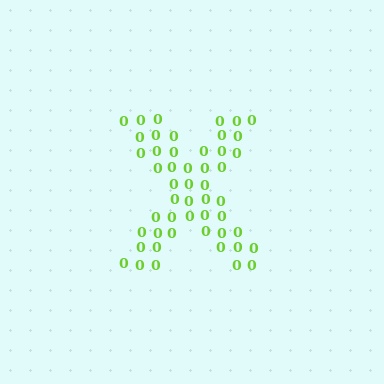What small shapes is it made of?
It is made of small digit 0's.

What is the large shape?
The large shape is the letter X.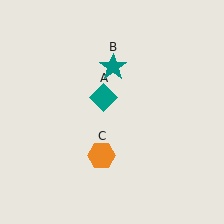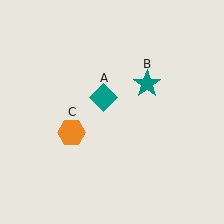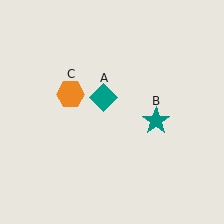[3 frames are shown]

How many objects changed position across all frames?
2 objects changed position: teal star (object B), orange hexagon (object C).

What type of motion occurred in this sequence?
The teal star (object B), orange hexagon (object C) rotated clockwise around the center of the scene.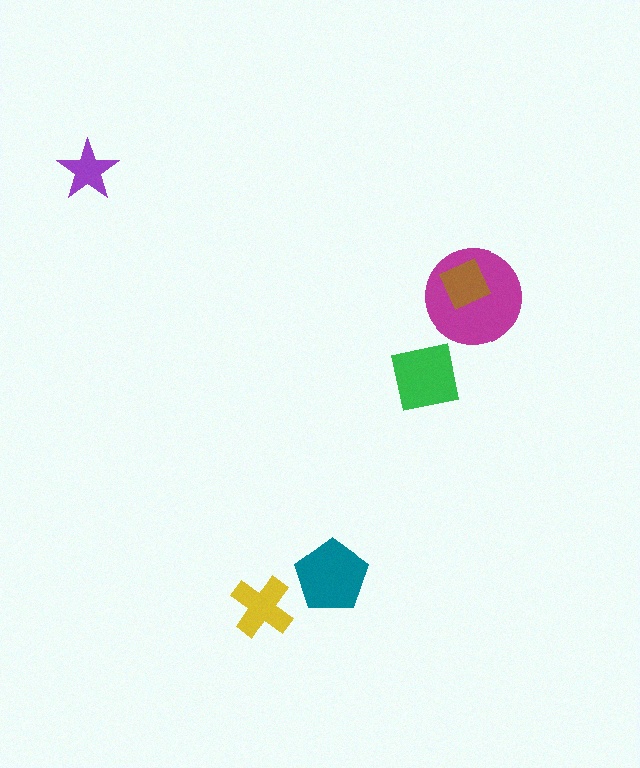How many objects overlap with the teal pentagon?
0 objects overlap with the teal pentagon.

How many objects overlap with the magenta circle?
1 object overlaps with the magenta circle.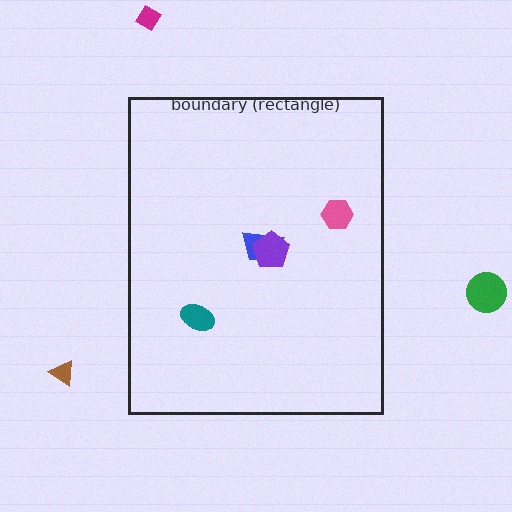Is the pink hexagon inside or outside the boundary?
Inside.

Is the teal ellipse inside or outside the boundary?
Inside.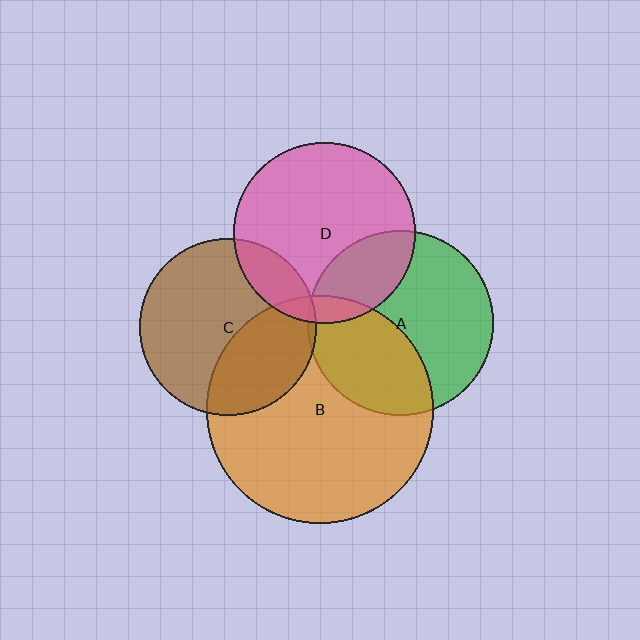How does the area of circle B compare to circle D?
Approximately 1.6 times.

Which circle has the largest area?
Circle B (orange).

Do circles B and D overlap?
Yes.